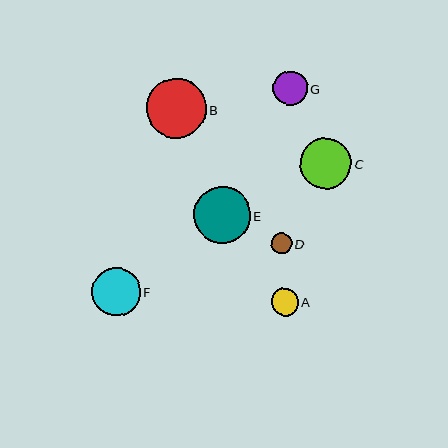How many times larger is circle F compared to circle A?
Circle F is approximately 1.8 times the size of circle A.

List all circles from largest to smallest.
From largest to smallest: B, E, C, F, G, A, D.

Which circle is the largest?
Circle B is the largest with a size of approximately 60 pixels.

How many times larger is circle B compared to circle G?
Circle B is approximately 1.7 times the size of circle G.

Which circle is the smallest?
Circle D is the smallest with a size of approximately 21 pixels.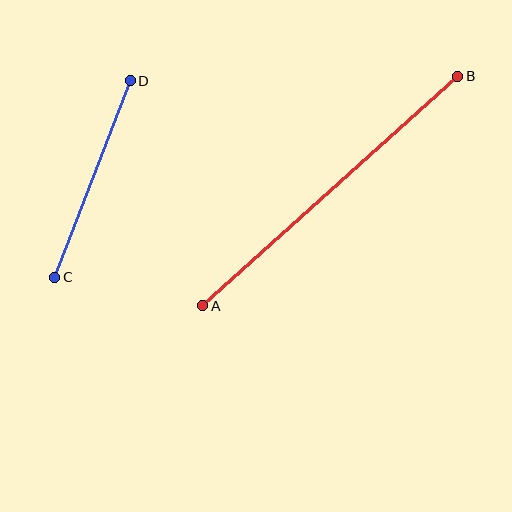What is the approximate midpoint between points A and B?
The midpoint is at approximately (330, 191) pixels.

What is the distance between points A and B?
The distance is approximately 343 pixels.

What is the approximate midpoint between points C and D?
The midpoint is at approximately (92, 179) pixels.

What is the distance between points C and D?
The distance is approximately 211 pixels.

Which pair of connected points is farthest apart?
Points A and B are farthest apart.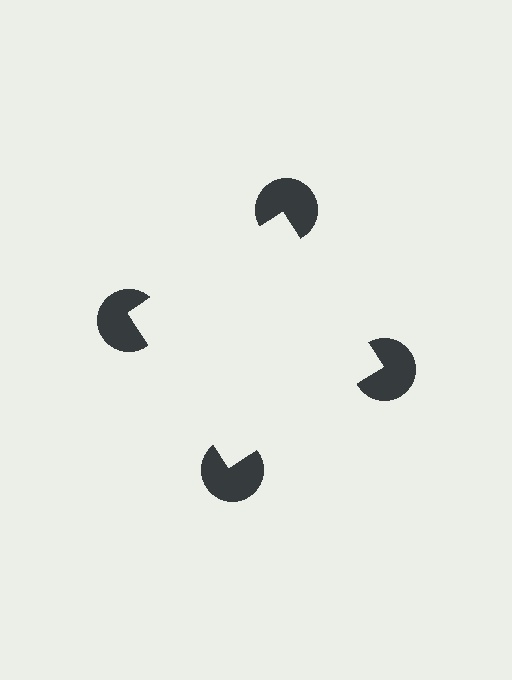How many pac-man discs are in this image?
There are 4 — one at each vertex of the illusory square.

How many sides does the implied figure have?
4 sides.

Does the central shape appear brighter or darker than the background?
It typically appears slightly brighter than the background, even though no actual brightness change is drawn.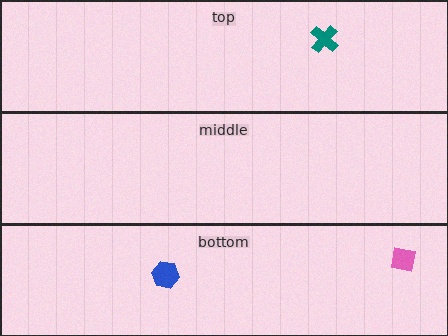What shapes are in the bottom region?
The pink square, the blue hexagon.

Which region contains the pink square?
The bottom region.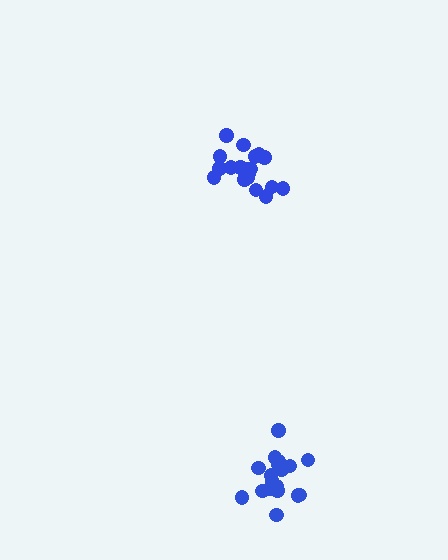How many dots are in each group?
Group 1: 19 dots, Group 2: 18 dots (37 total).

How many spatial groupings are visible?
There are 2 spatial groupings.